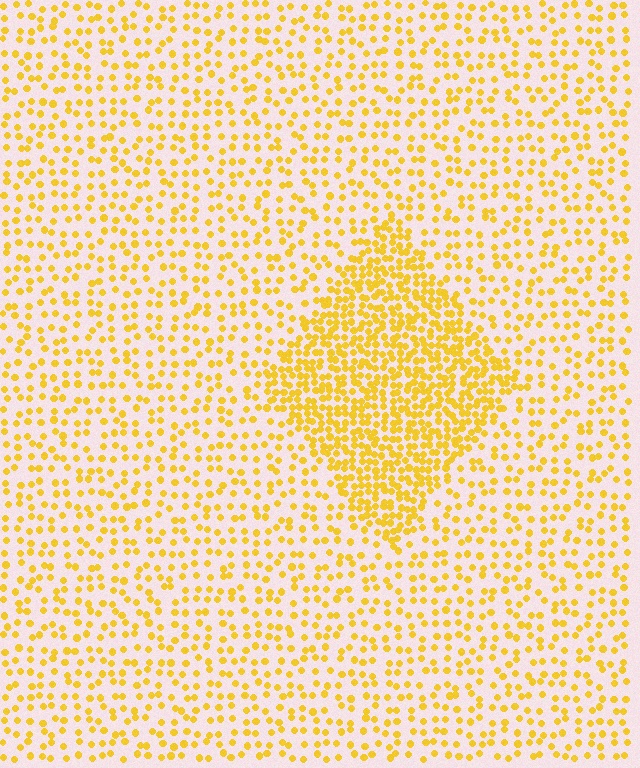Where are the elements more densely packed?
The elements are more densely packed inside the diamond boundary.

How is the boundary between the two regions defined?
The boundary is defined by a change in element density (approximately 2.4x ratio). All elements are the same color, size, and shape.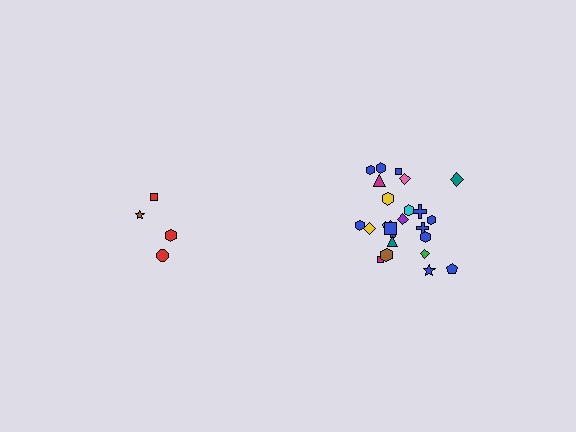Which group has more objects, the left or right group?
The right group.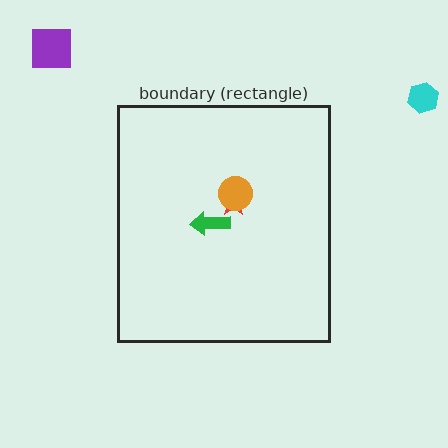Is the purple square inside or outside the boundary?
Outside.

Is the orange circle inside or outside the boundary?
Inside.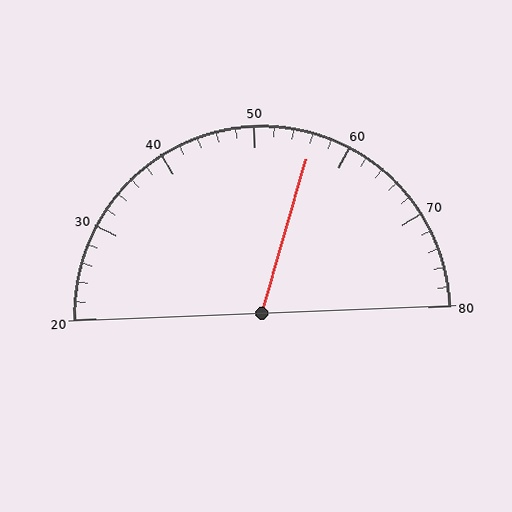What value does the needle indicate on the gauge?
The needle indicates approximately 56.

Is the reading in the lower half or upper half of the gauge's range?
The reading is in the upper half of the range (20 to 80).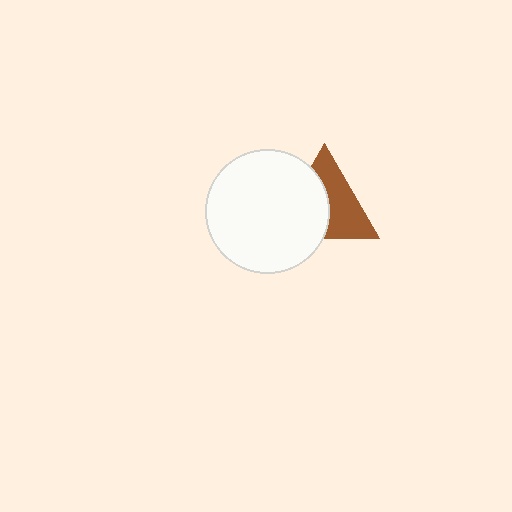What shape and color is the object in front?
The object in front is a white circle.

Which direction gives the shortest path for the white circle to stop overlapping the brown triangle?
Moving left gives the shortest separation.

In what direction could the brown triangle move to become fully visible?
The brown triangle could move right. That would shift it out from behind the white circle entirely.